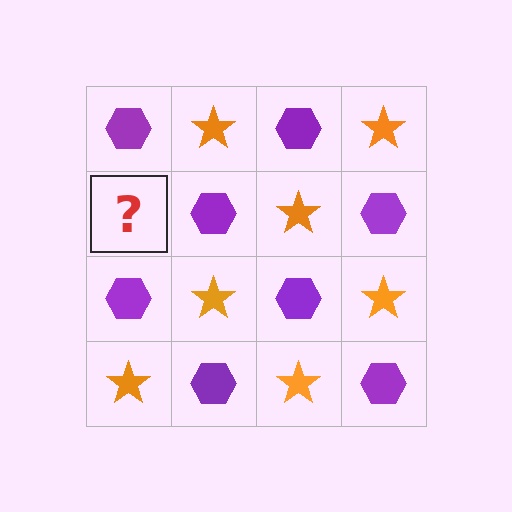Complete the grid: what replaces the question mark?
The question mark should be replaced with an orange star.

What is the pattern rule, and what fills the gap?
The rule is that it alternates purple hexagon and orange star in a checkerboard pattern. The gap should be filled with an orange star.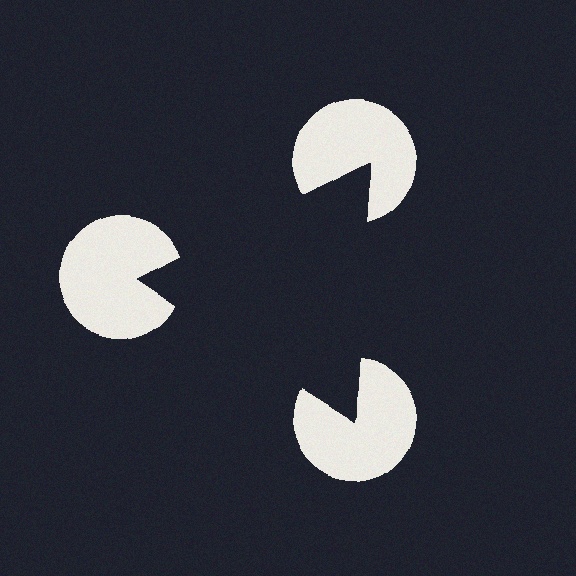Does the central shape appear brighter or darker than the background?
It typically appears slightly darker than the background, even though no actual brightness change is drawn.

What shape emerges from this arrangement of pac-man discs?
An illusory triangle — its edges are inferred from the aligned wedge cuts in the pac-man discs, not physically drawn.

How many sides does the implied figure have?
3 sides.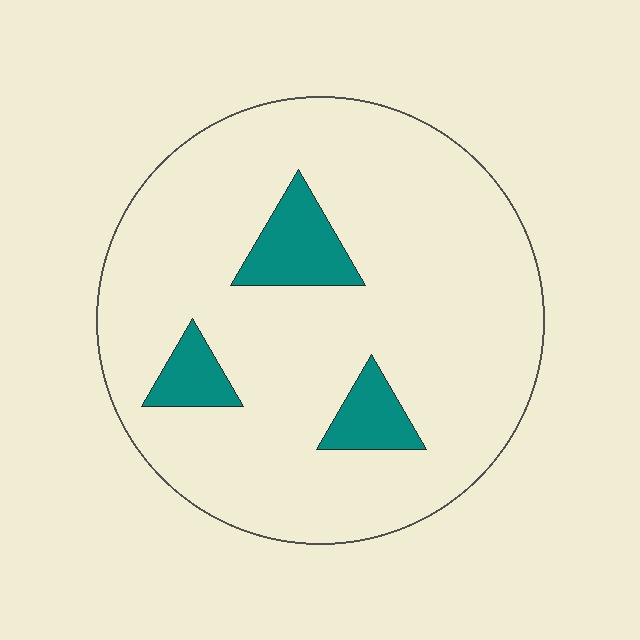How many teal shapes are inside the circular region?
3.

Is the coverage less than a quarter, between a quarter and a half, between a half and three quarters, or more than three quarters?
Less than a quarter.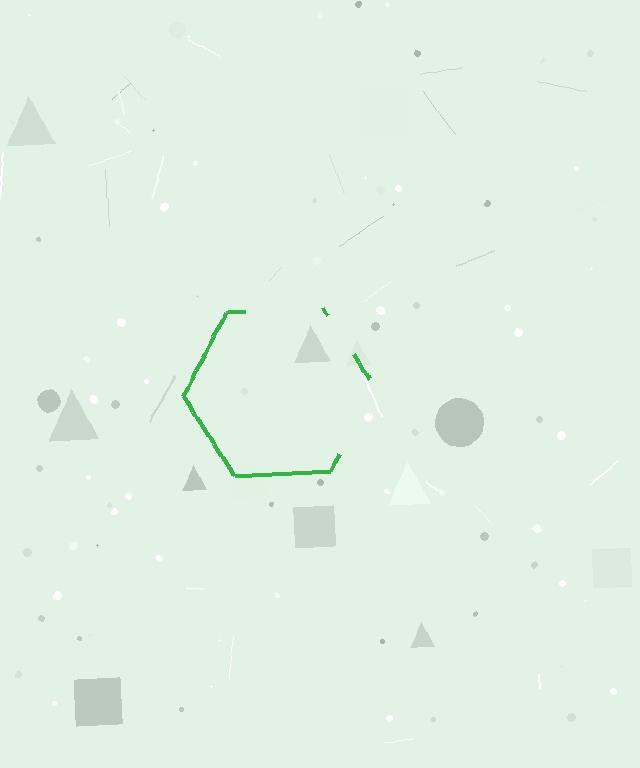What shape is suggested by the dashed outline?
The dashed outline suggests a hexagon.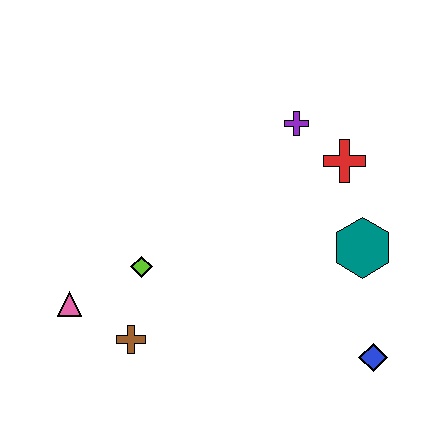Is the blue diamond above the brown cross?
No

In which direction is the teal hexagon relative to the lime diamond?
The teal hexagon is to the right of the lime diamond.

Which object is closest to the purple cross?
The red cross is closest to the purple cross.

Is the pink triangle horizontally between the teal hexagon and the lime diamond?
No